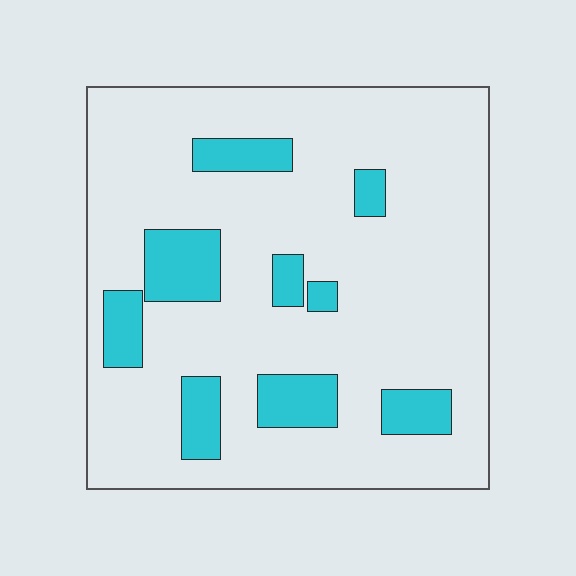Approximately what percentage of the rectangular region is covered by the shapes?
Approximately 15%.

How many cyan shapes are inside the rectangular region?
9.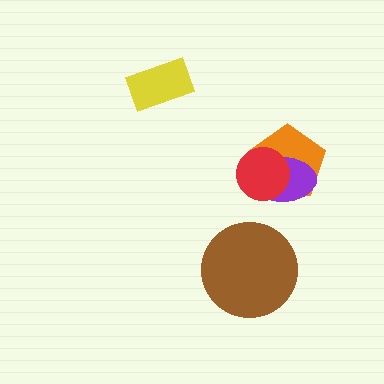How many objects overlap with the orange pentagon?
2 objects overlap with the orange pentagon.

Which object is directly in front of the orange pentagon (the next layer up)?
The purple ellipse is directly in front of the orange pentagon.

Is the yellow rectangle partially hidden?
No, no other shape covers it.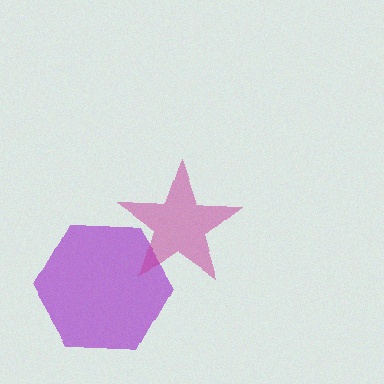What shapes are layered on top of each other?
The layered shapes are: a purple hexagon, a magenta star.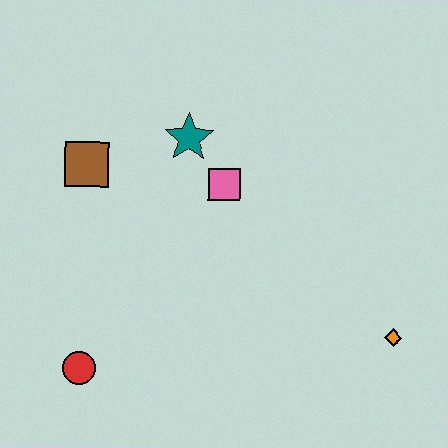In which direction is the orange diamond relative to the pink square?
The orange diamond is to the right of the pink square.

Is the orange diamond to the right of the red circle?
Yes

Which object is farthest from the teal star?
The orange diamond is farthest from the teal star.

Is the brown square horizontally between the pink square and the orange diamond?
No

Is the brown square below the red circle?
No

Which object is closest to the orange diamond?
The pink square is closest to the orange diamond.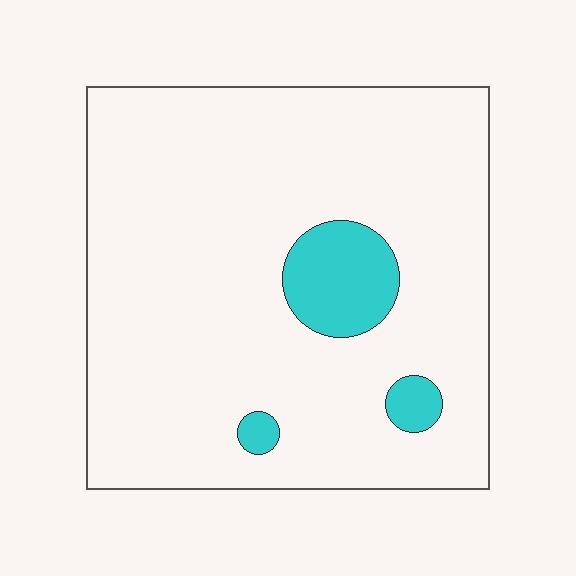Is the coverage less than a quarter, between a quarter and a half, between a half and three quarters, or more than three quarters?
Less than a quarter.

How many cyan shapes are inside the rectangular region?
3.